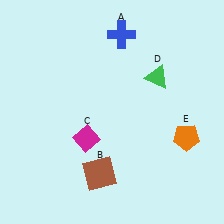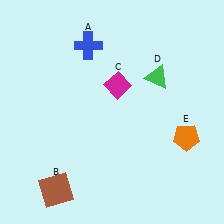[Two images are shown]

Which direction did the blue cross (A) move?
The blue cross (A) moved left.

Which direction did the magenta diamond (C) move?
The magenta diamond (C) moved up.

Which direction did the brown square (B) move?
The brown square (B) moved left.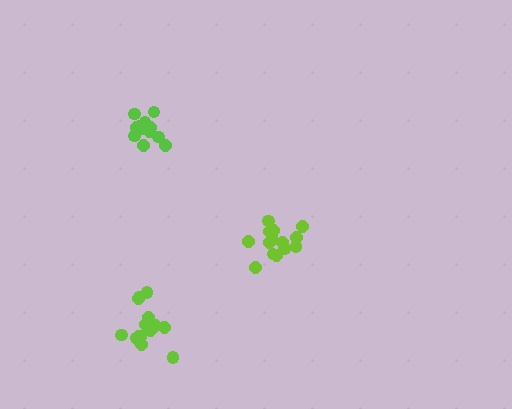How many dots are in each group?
Group 1: 15 dots, Group 2: 12 dots, Group 3: 14 dots (41 total).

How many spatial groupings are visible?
There are 3 spatial groupings.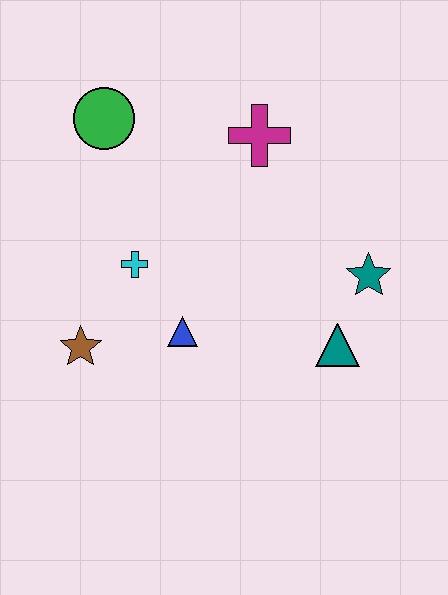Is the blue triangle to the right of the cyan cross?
Yes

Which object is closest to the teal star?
The teal triangle is closest to the teal star.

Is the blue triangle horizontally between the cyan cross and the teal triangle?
Yes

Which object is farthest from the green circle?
The teal triangle is farthest from the green circle.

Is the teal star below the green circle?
Yes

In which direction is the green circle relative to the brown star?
The green circle is above the brown star.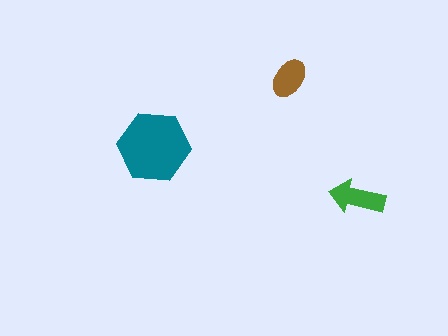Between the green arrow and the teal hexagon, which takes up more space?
The teal hexagon.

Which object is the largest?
The teal hexagon.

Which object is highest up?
The brown ellipse is topmost.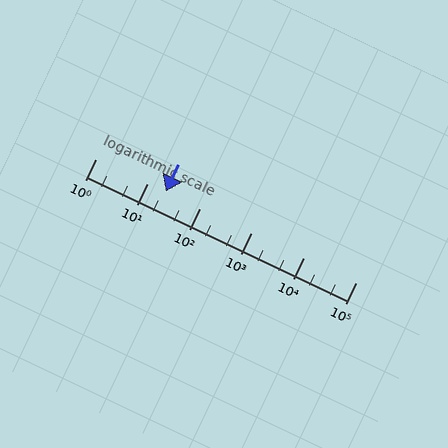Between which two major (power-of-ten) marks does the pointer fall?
The pointer is between 10 and 100.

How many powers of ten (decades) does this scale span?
The scale spans 5 decades, from 1 to 100000.